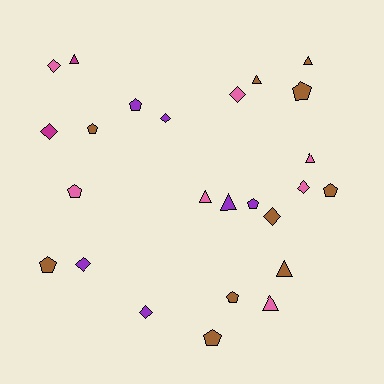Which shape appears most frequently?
Pentagon, with 9 objects.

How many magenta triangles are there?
There is 1 magenta triangle.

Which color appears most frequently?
Brown, with 10 objects.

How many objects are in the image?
There are 25 objects.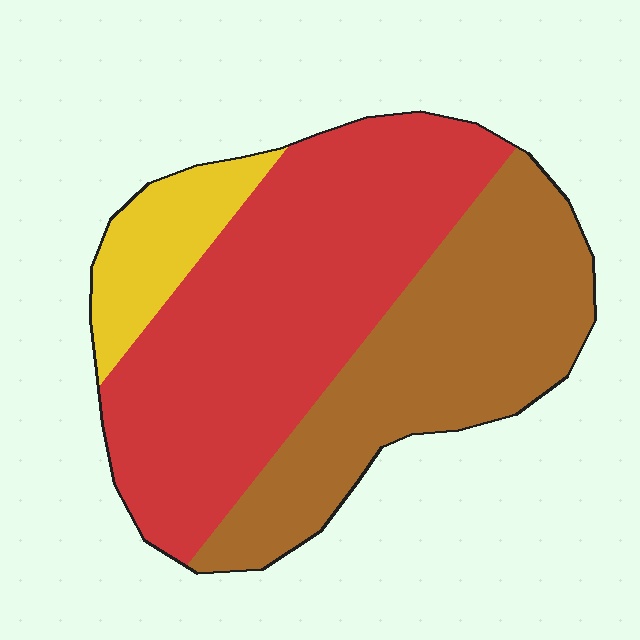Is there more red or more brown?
Red.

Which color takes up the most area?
Red, at roughly 50%.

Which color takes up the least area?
Yellow, at roughly 10%.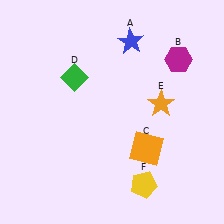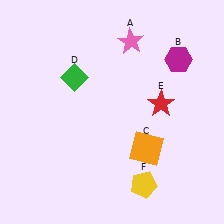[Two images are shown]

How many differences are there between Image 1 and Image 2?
There are 2 differences between the two images.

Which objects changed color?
A changed from blue to pink. E changed from orange to red.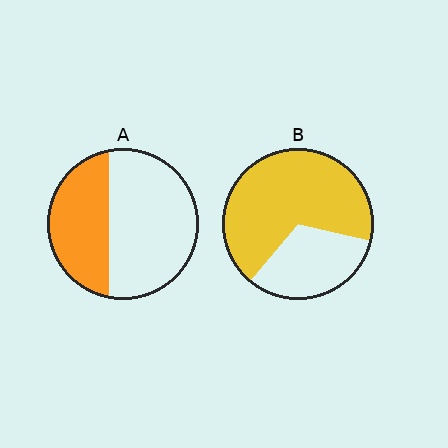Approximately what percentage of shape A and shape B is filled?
A is approximately 40% and B is approximately 70%.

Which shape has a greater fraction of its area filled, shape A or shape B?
Shape B.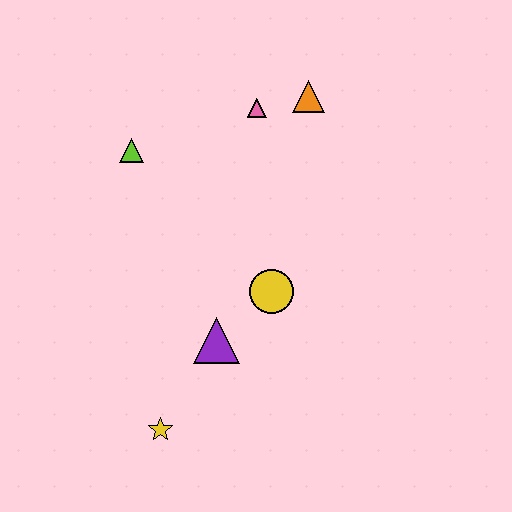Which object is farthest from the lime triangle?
The yellow star is farthest from the lime triangle.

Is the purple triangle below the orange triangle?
Yes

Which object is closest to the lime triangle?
The pink triangle is closest to the lime triangle.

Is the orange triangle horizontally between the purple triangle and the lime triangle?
No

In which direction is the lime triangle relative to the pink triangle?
The lime triangle is to the left of the pink triangle.